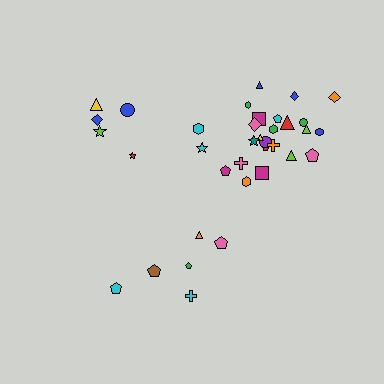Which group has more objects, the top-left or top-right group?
The top-right group.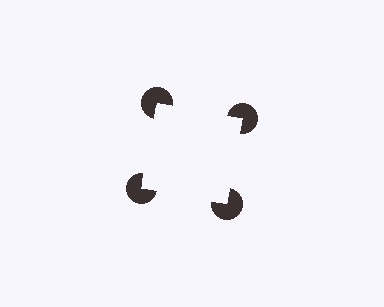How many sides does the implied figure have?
4 sides.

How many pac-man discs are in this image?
There are 4 — one at each vertex of the illusory square.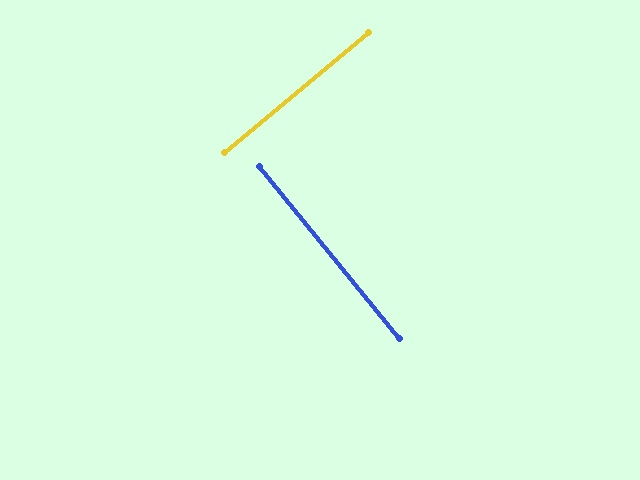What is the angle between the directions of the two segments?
Approximately 89 degrees.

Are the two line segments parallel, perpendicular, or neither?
Perpendicular — they meet at approximately 89°.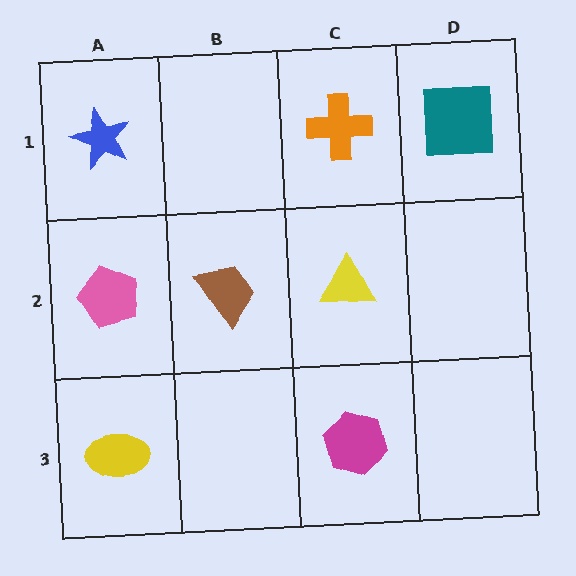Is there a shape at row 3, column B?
No, that cell is empty.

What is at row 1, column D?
A teal square.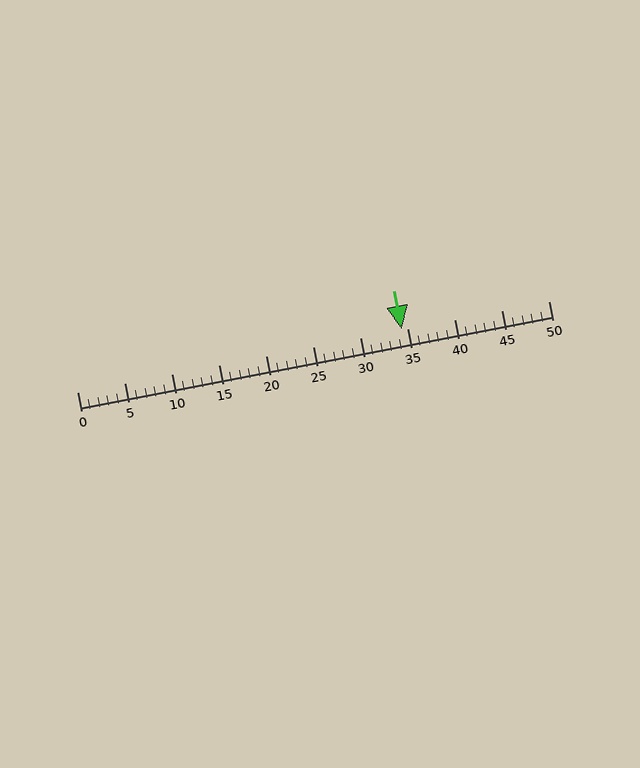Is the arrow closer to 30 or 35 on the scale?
The arrow is closer to 35.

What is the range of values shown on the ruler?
The ruler shows values from 0 to 50.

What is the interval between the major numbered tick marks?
The major tick marks are spaced 5 units apart.